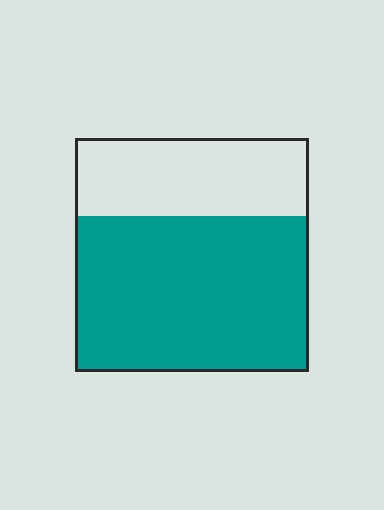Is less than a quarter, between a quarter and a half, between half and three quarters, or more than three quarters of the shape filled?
Between half and three quarters.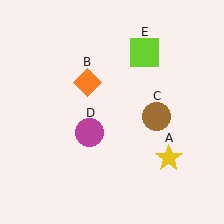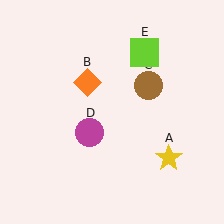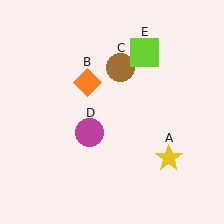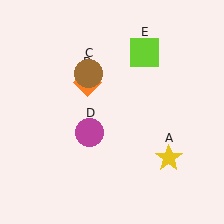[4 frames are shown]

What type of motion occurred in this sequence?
The brown circle (object C) rotated counterclockwise around the center of the scene.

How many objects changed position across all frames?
1 object changed position: brown circle (object C).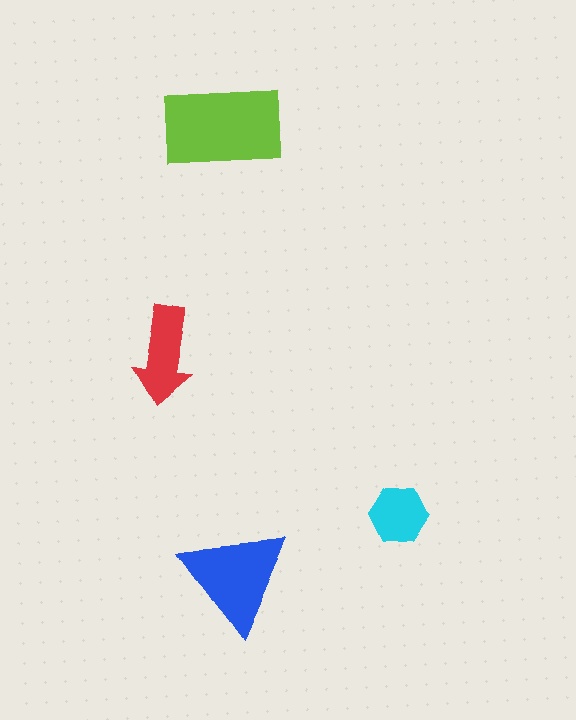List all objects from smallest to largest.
The cyan hexagon, the red arrow, the blue triangle, the lime rectangle.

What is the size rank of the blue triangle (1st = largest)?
2nd.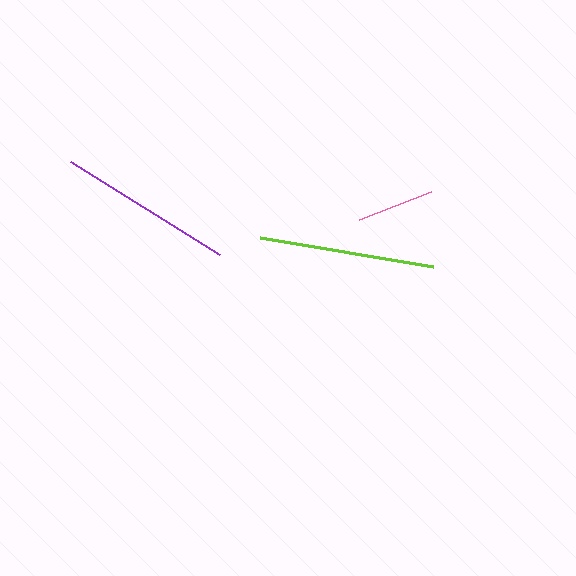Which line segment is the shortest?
The pink line is the shortest at approximately 77 pixels.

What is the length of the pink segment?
The pink segment is approximately 77 pixels long.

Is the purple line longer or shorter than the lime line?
The lime line is longer than the purple line.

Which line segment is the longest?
The lime line is the longest at approximately 176 pixels.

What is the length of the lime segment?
The lime segment is approximately 176 pixels long.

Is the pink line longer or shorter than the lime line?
The lime line is longer than the pink line.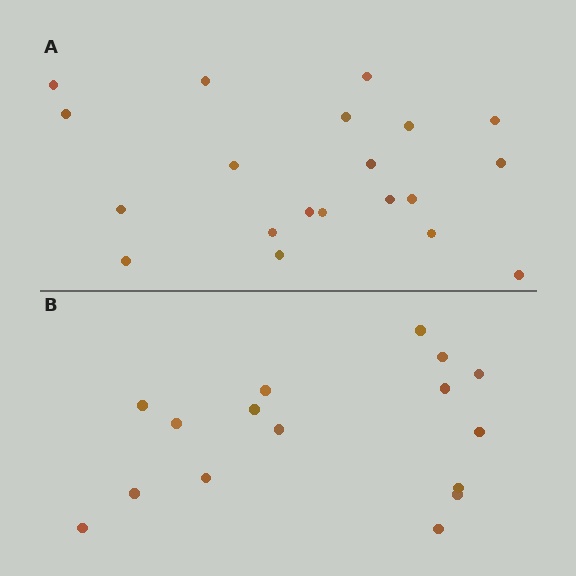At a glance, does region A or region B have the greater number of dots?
Region A (the top region) has more dots.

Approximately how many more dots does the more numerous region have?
Region A has about 4 more dots than region B.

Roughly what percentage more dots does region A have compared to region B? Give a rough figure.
About 25% more.